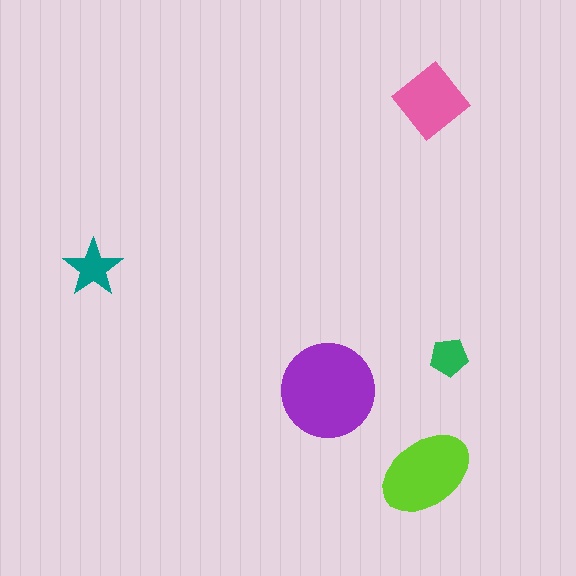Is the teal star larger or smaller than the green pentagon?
Larger.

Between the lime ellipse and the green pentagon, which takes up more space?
The lime ellipse.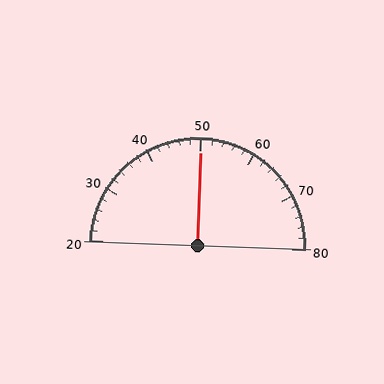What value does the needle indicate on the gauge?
The needle indicates approximately 50.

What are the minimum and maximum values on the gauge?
The gauge ranges from 20 to 80.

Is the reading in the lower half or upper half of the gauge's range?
The reading is in the upper half of the range (20 to 80).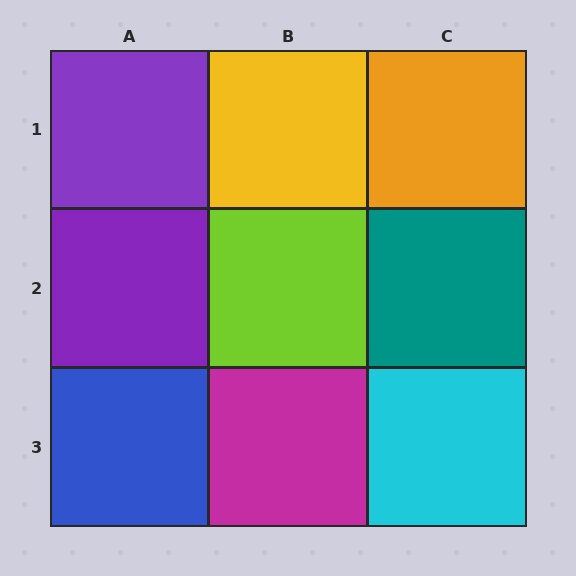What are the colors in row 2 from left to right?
Purple, lime, teal.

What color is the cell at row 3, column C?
Cyan.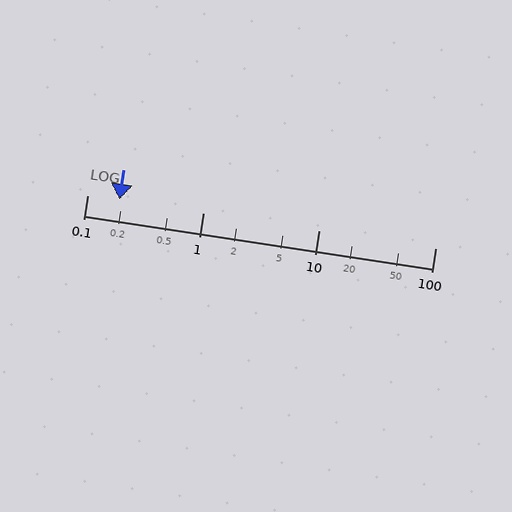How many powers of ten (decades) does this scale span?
The scale spans 3 decades, from 0.1 to 100.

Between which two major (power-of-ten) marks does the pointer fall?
The pointer is between 0.1 and 1.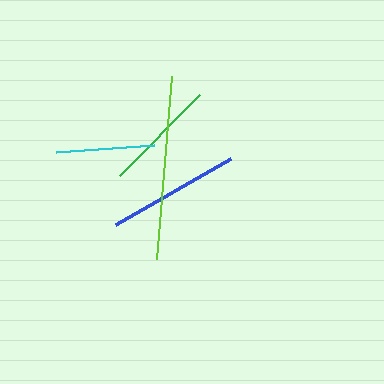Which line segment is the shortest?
The cyan line is the shortest at approximately 98 pixels.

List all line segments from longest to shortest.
From longest to shortest: lime, blue, green, cyan.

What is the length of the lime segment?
The lime segment is approximately 184 pixels long.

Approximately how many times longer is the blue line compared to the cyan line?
The blue line is approximately 1.4 times the length of the cyan line.